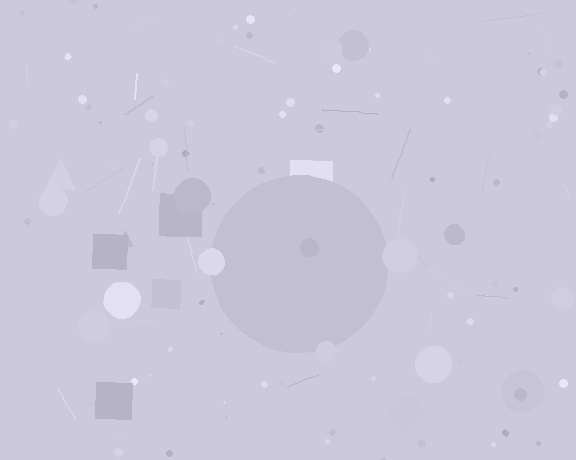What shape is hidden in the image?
A circle is hidden in the image.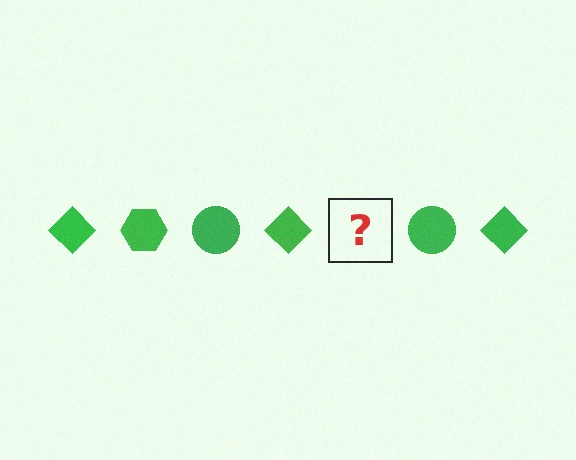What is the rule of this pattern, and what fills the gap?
The rule is that the pattern cycles through diamond, hexagon, circle shapes in green. The gap should be filled with a green hexagon.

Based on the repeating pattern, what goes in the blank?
The blank should be a green hexagon.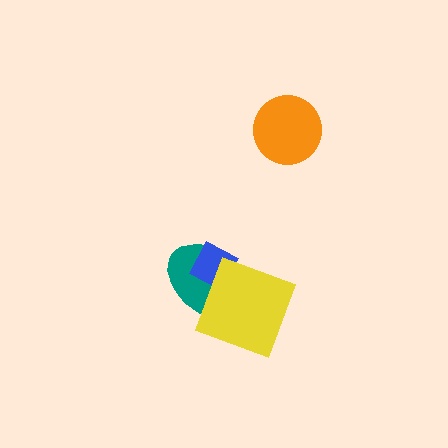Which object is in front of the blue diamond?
The yellow square is in front of the blue diamond.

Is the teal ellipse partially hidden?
Yes, it is partially covered by another shape.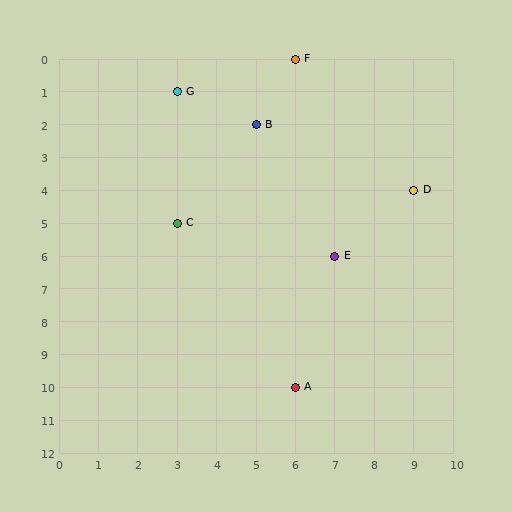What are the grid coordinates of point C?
Point C is at grid coordinates (3, 5).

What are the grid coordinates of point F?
Point F is at grid coordinates (6, 0).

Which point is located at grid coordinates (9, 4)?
Point D is at (9, 4).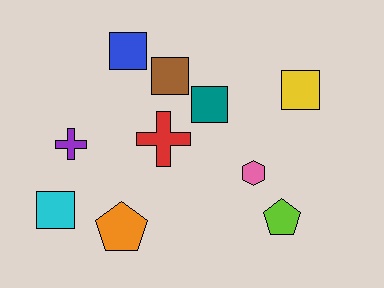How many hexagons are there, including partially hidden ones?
There is 1 hexagon.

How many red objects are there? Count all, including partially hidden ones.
There is 1 red object.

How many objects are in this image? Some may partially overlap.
There are 10 objects.